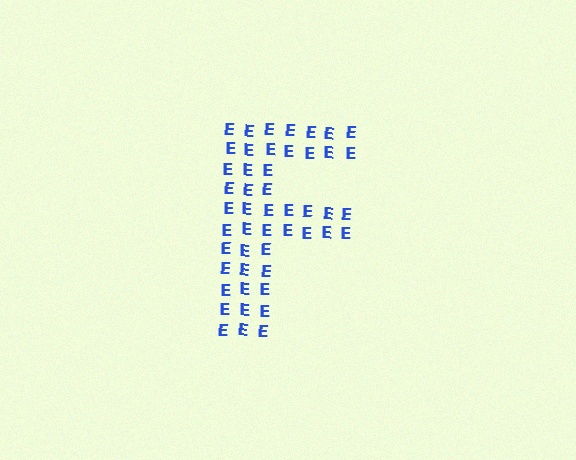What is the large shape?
The large shape is the letter F.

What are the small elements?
The small elements are letter E's.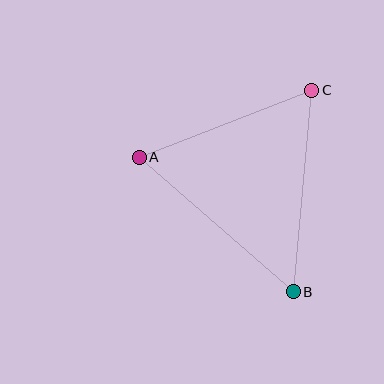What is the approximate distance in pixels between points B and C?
The distance between B and C is approximately 202 pixels.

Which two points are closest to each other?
Points A and C are closest to each other.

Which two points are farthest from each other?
Points A and B are farthest from each other.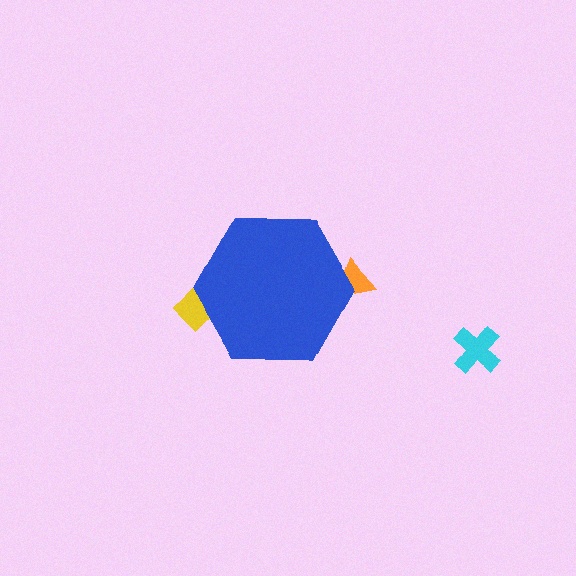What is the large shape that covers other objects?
A blue hexagon.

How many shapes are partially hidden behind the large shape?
2 shapes are partially hidden.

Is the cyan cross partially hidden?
No, the cyan cross is fully visible.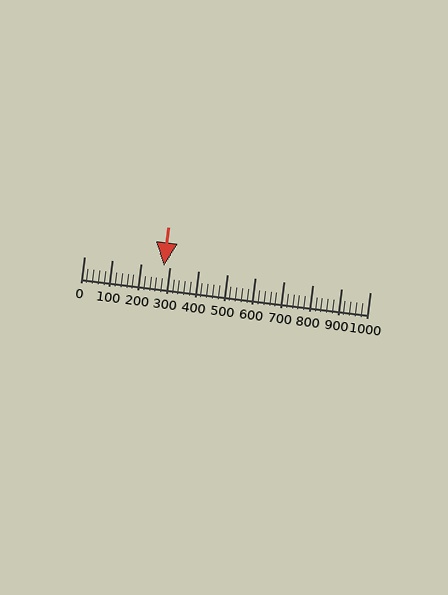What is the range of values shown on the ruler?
The ruler shows values from 0 to 1000.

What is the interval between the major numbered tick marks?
The major tick marks are spaced 100 units apart.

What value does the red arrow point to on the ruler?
The red arrow points to approximately 280.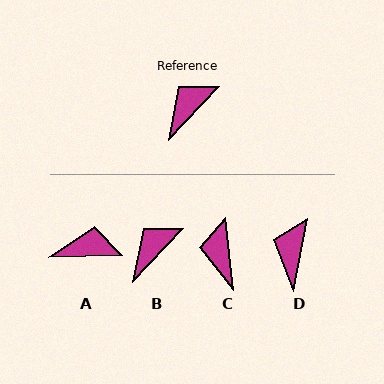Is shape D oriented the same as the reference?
No, it is off by about 32 degrees.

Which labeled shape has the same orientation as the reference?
B.